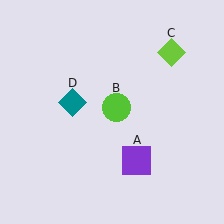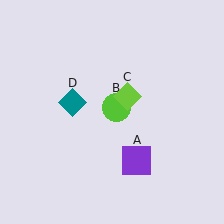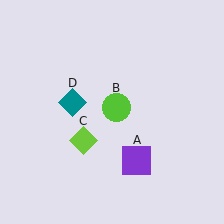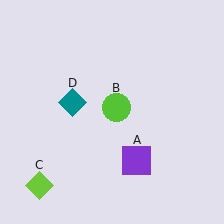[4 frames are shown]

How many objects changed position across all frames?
1 object changed position: lime diamond (object C).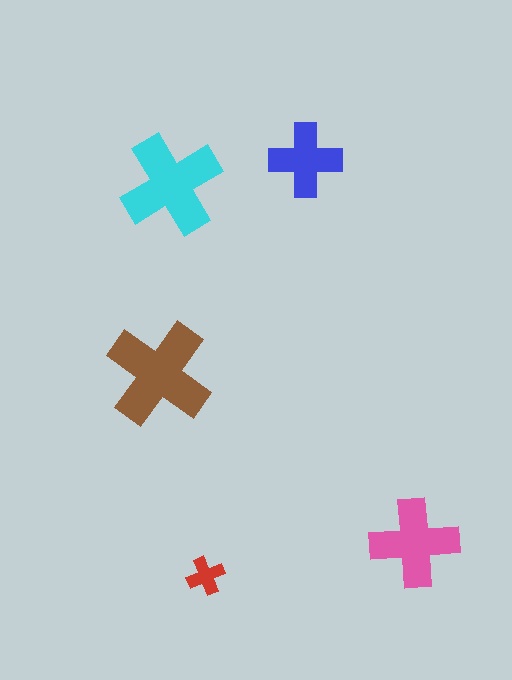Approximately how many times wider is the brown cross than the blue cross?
About 1.5 times wider.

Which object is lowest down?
The red cross is bottommost.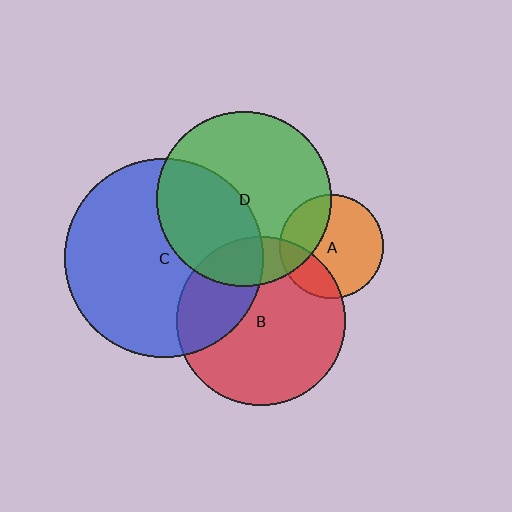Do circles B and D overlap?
Yes.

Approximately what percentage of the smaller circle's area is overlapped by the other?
Approximately 20%.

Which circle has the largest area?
Circle C (blue).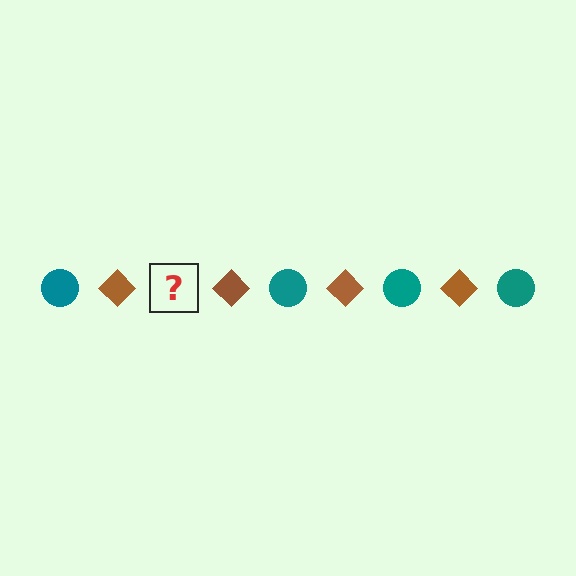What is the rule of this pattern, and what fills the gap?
The rule is that the pattern alternates between teal circle and brown diamond. The gap should be filled with a teal circle.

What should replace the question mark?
The question mark should be replaced with a teal circle.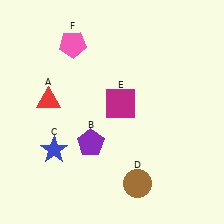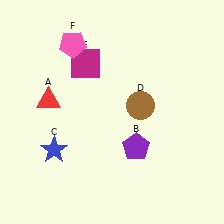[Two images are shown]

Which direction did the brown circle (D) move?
The brown circle (D) moved up.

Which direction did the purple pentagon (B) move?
The purple pentagon (B) moved right.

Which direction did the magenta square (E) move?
The magenta square (E) moved up.